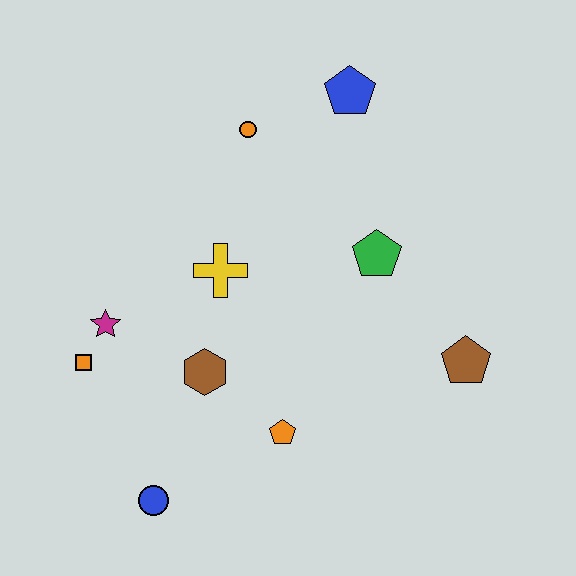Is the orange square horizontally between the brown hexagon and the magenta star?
No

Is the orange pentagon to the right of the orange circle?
Yes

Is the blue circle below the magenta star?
Yes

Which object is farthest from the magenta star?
The brown pentagon is farthest from the magenta star.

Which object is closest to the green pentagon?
The brown pentagon is closest to the green pentagon.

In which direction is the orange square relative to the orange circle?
The orange square is below the orange circle.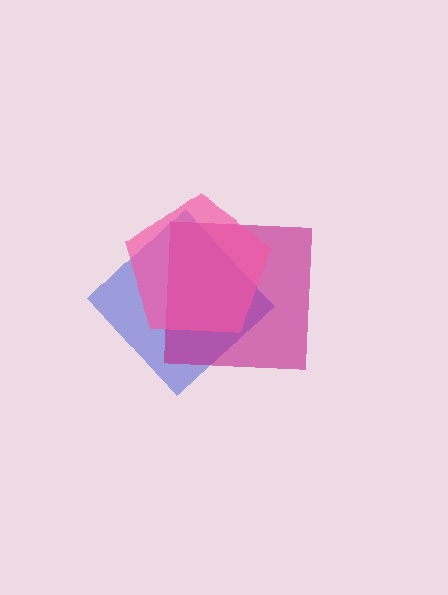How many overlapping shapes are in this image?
There are 3 overlapping shapes in the image.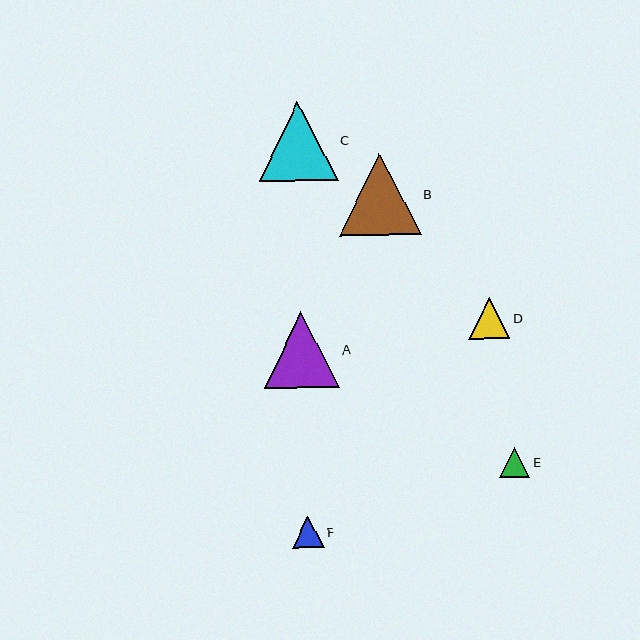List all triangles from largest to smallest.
From largest to smallest: B, C, A, D, F, E.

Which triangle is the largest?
Triangle B is the largest with a size of approximately 82 pixels.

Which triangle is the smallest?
Triangle E is the smallest with a size of approximately 30 pixels.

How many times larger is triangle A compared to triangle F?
Triangle A is approximately 2.4 times the size of triangle F.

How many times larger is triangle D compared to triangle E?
Triangle D is approximately 1.4 times the size of triangle E.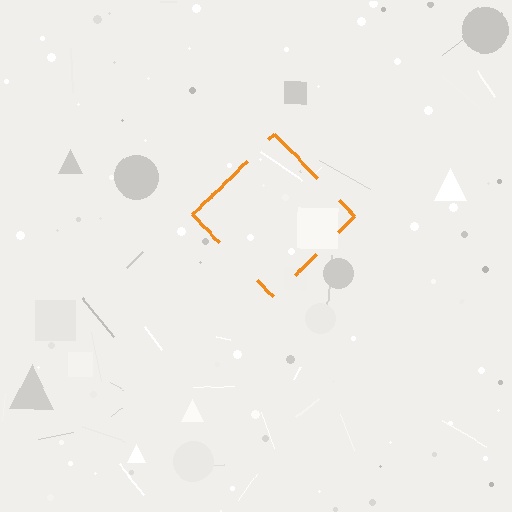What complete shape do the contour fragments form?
The contour fragments form a diamond.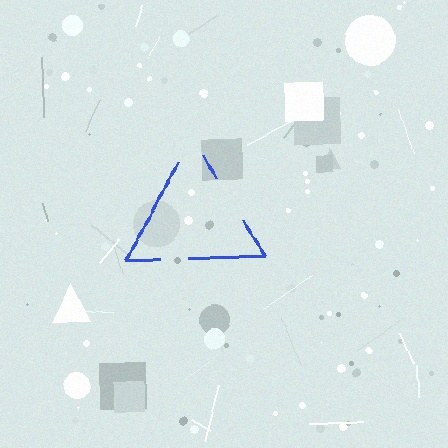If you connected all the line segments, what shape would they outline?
They would outline a triangle.